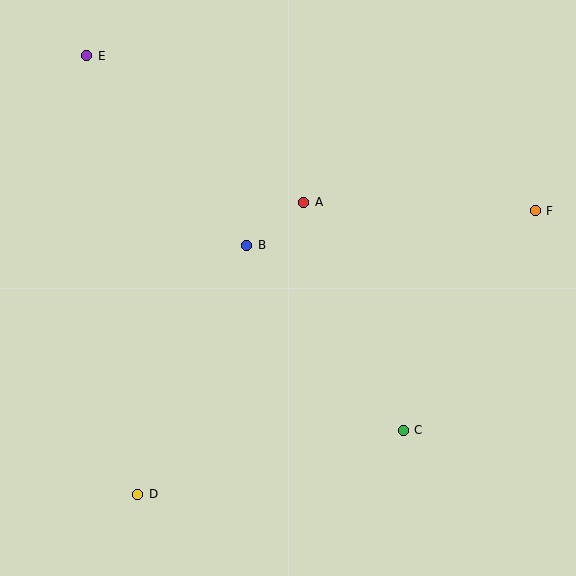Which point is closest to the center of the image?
Point B at (247, 245) is closest to the center.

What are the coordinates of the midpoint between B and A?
The midpoint between B and A is at (275, 224).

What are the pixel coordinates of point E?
Point E is at (87, 56).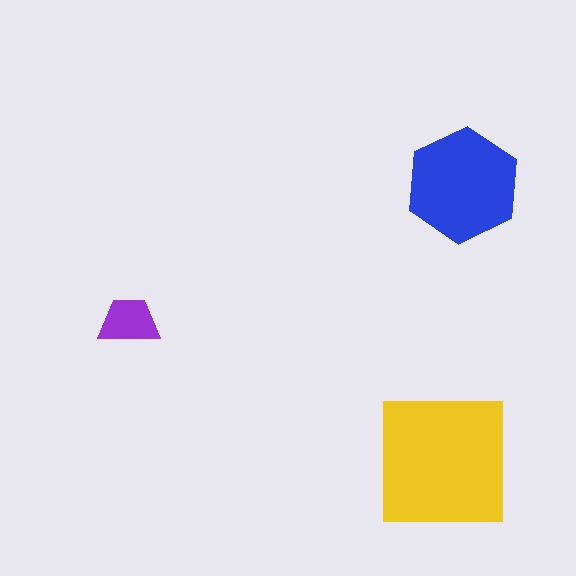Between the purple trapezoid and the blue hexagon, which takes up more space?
The blue hexagon.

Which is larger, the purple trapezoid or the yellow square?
The yellow square.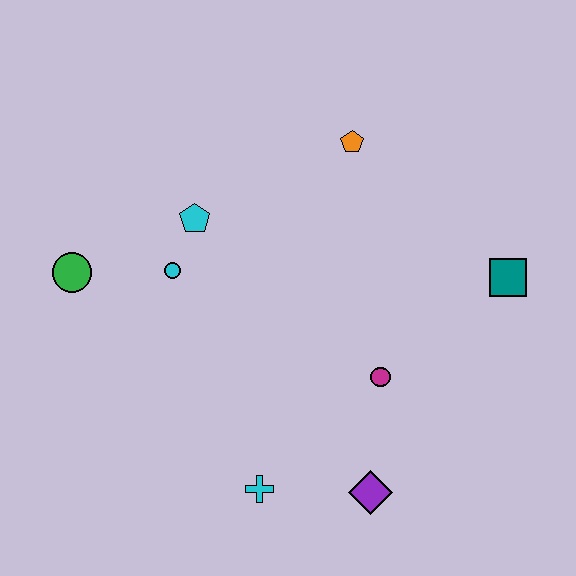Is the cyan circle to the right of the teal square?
No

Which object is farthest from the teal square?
The green circle is farthest from the teal square.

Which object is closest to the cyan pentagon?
The cyan circle is closest to the cyan pentagon.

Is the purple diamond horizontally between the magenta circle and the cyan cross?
Yes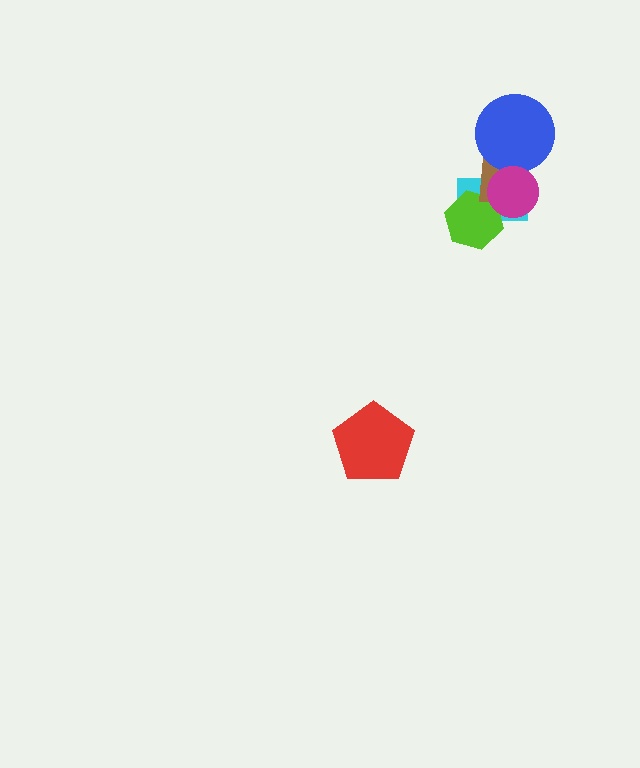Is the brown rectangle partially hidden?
Yes, it is partially covered by another shape.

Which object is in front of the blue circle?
The magenta circle is in front of the blue circle.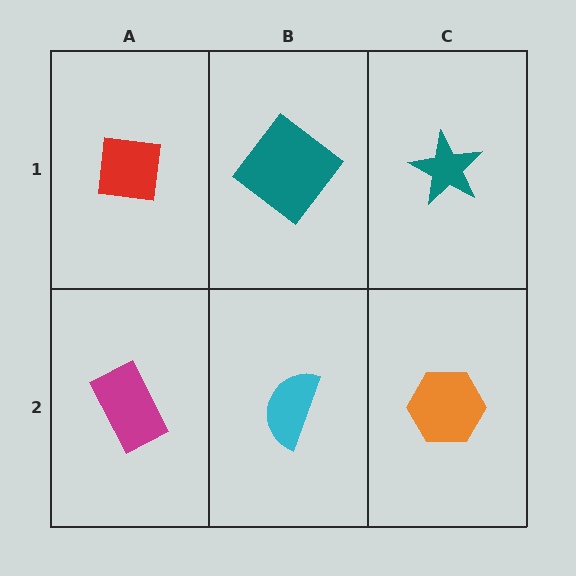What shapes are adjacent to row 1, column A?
A magenta rectangle (row 2, column A), a teal diamond (row 1, column B).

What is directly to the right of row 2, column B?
An orange hexagon.